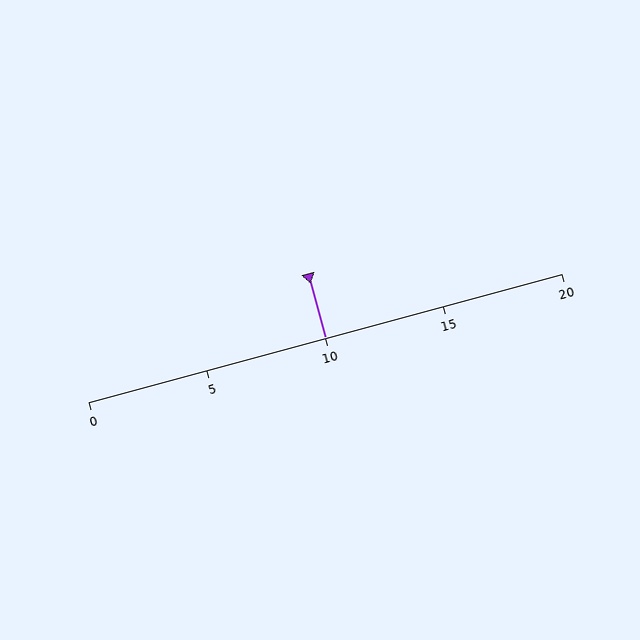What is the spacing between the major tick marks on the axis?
The major ticks are spaced 5 apart.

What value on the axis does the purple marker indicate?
The marker indicates approximately 10.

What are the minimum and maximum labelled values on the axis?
The axis runs from 0 to 20.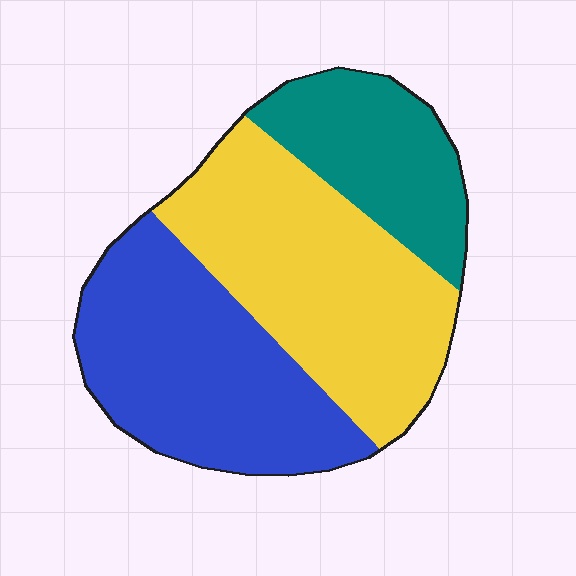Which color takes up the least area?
Teal, at roughly 20%.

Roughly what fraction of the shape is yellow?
Yellow covers roughly 40% of the shape.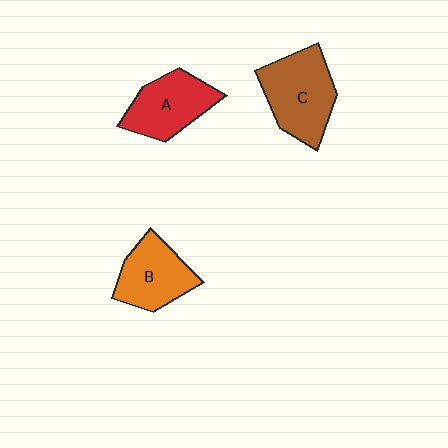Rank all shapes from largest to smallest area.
From largest to smallest: C (brown), A (red), B (orange).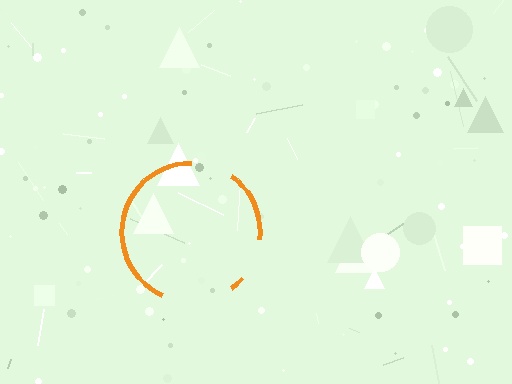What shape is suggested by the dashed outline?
The dashed outline suggests a circle.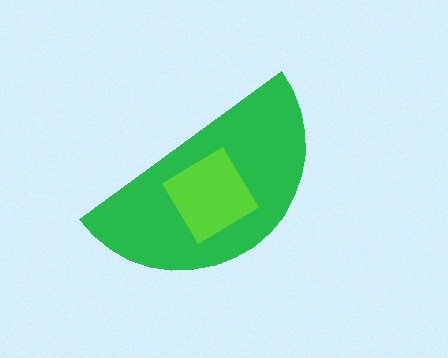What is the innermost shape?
The lime diamond.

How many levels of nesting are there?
2.